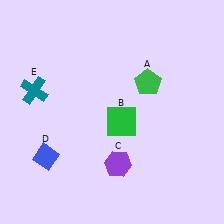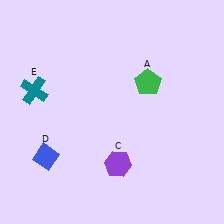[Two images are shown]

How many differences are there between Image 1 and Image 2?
There is 1 difference between the two images.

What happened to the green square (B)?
The green square (B) was removed in Image 2. It was in the bottom-right area of Image 1.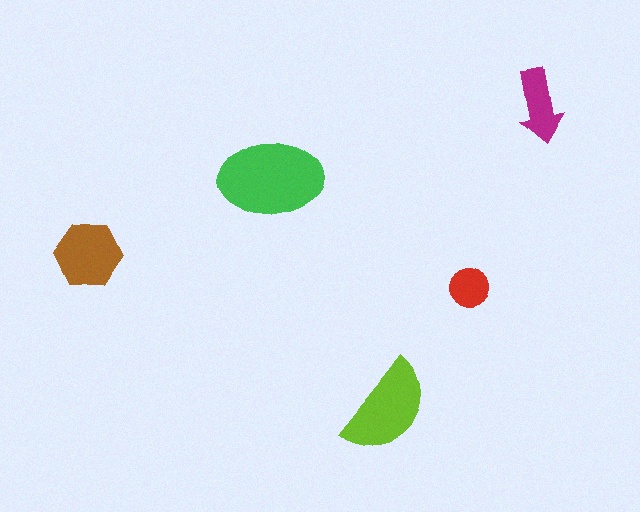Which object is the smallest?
The red circle.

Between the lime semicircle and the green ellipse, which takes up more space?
The green ellipse.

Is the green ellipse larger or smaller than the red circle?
Larger.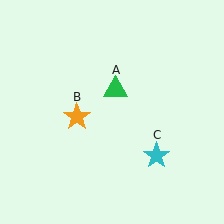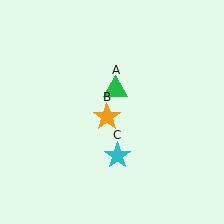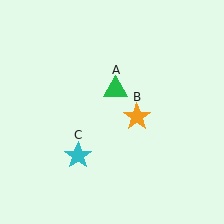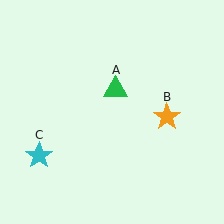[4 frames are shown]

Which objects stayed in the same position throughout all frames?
Green triangle (object A) remained stationary.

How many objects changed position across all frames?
2 objects changed position: orange star (object B), cyan star (object C).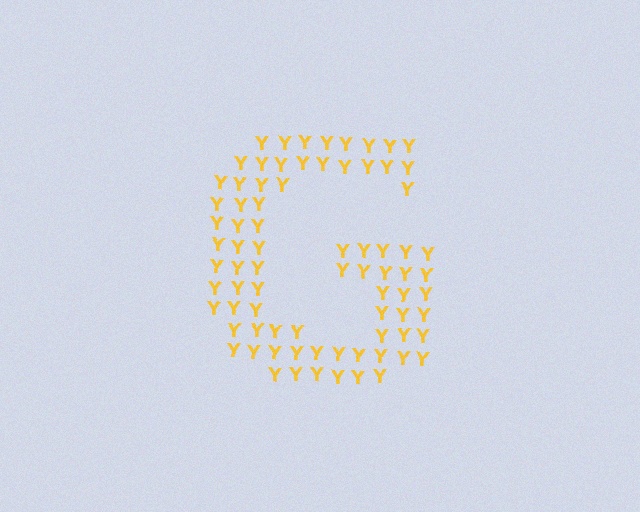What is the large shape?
The large shape is the letter G.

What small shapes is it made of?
It is made of small letter Y's.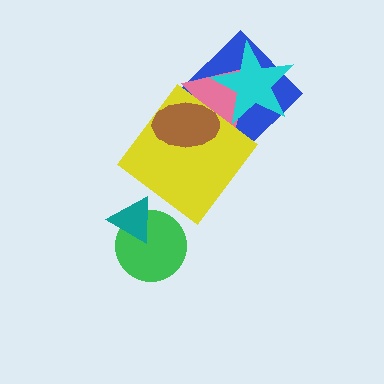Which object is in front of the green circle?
The teal triangle is in front of the green circle.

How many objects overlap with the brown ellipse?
3 objects overlap with the brown ellipse.